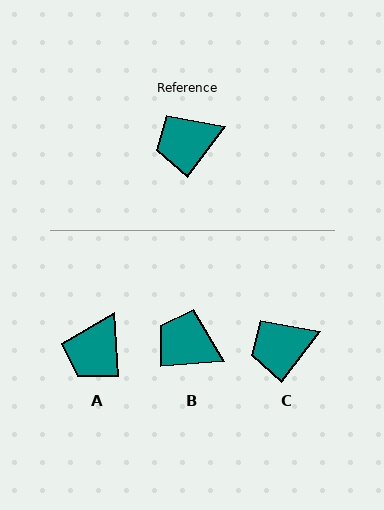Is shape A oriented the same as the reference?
No, it is off by about 41 degrees.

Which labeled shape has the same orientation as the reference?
C.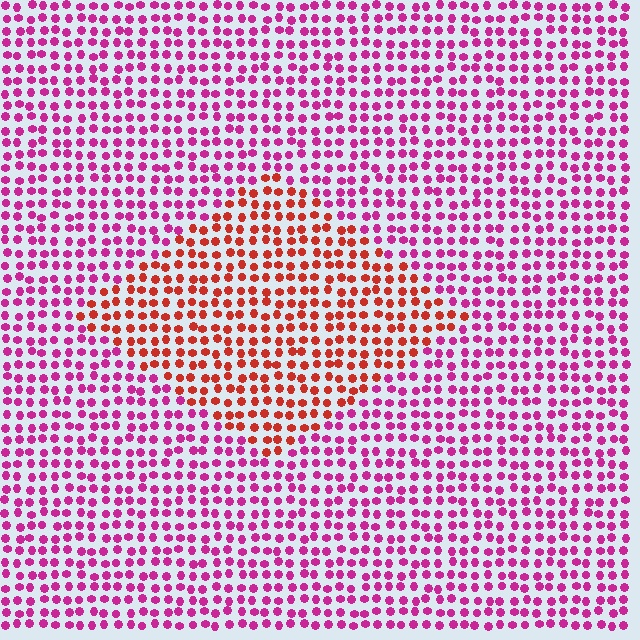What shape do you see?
I see a diamond.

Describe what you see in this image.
The image is filled with small magenta elements in a uniform arrangement. A diamond-shaped region is visible where the elements are tinted to a slightly different hue, forming a subtle color boundary.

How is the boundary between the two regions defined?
The boundary is defined purely by a slight shift in hue (about 45 degrees). Spacing, size, and orientation are identical on both sides.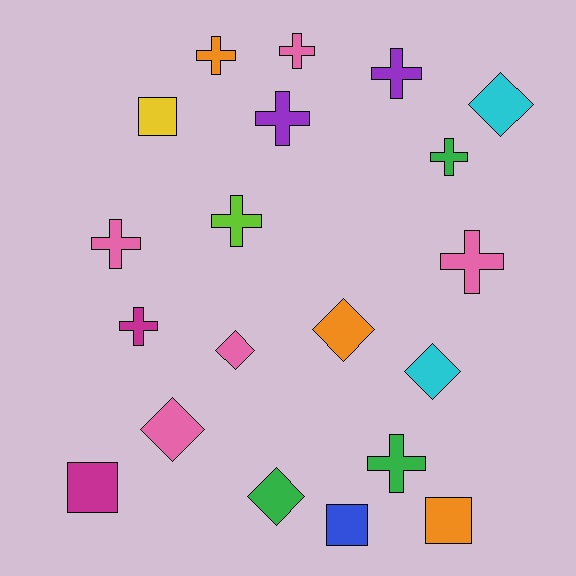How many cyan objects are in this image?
There are 2 cyan objects.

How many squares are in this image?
There are 4 squares.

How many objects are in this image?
There are 20 objects.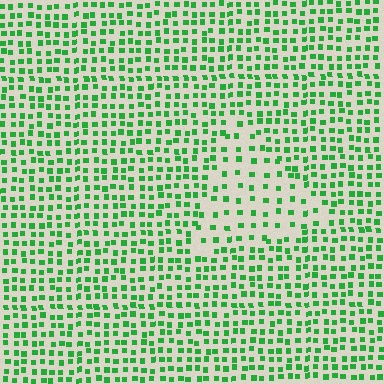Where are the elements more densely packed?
The elements are more densely packed outside the triangle boundary.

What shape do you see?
I see a triangle.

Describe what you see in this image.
The image contains small green elements arranged at two different densities. A triangle-shaped region is visible where the elements are less densely packed than the surrounding area.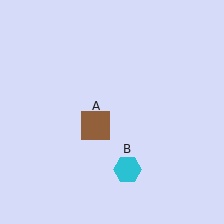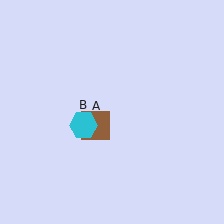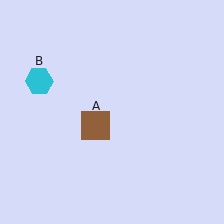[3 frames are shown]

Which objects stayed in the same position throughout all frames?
Brown square (object A) remained stationary.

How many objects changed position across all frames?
1 object changed position: cyan hexagon (object B).